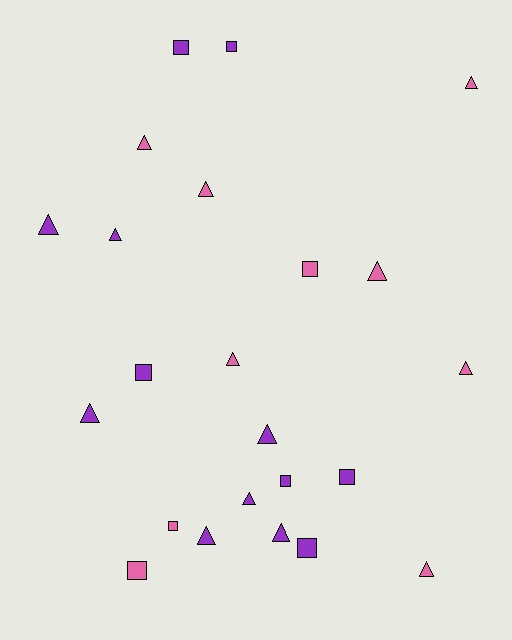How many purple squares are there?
There are 6 purple squares.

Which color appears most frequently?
Purple, with 13 objects.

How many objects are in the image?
There are 23 objects.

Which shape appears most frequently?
Triangle, with 14 objects.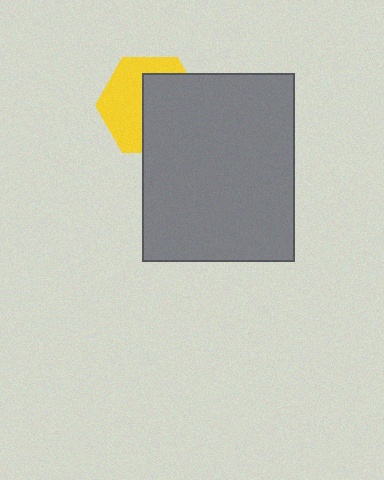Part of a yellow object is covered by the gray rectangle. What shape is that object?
It is a hexagon.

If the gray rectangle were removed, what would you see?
You would see the complete yellow hexagon.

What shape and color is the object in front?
The object in front is a gray rectangle.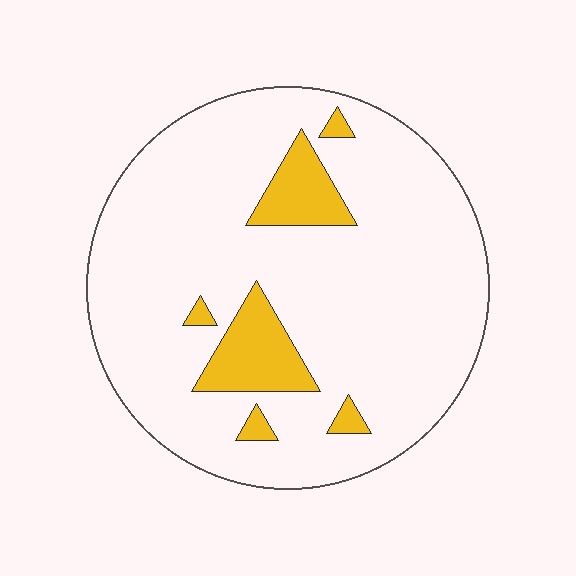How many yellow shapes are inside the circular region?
6.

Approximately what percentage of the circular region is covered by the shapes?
Approximately 10%.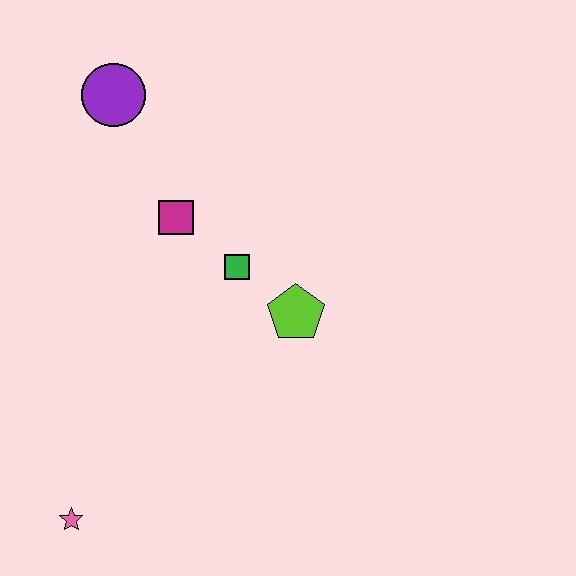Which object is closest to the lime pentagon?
The green square is closest to the lime pentagon.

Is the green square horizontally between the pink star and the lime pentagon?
Yes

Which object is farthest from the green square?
The pink star is farthest from the green square.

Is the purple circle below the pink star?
No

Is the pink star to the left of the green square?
Yes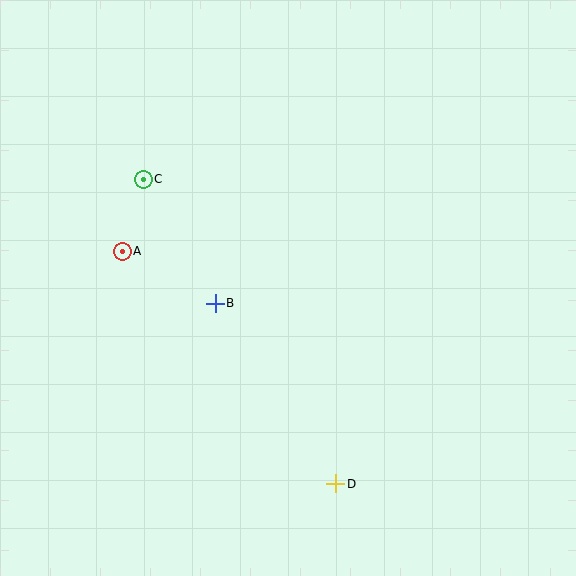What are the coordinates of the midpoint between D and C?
The midpoint between D and C is at (239, 331).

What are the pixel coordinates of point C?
Point C is at (143, 179).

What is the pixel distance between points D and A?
The distance between D and A is 316 pixels.